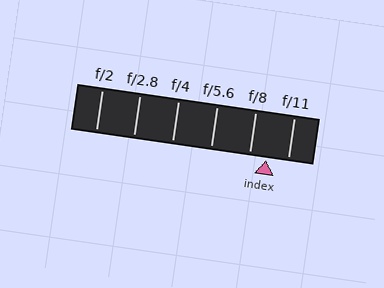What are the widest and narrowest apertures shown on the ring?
The widest aperture shown is f/2 and the narrowest is f/11.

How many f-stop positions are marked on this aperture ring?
There are 6 f-stop positions marked.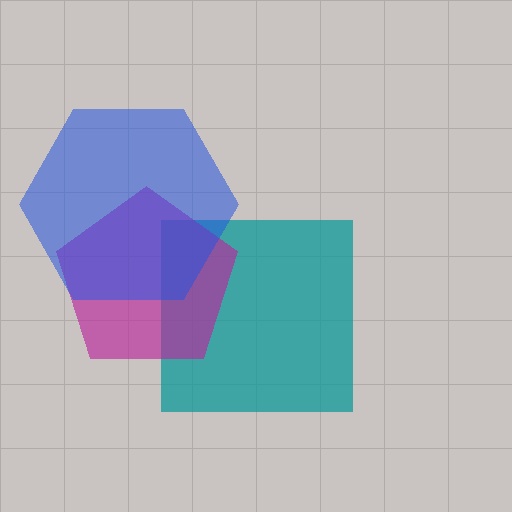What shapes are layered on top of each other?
The layered shapes are: a teal square, a magenta pentagon, a blue hexagon.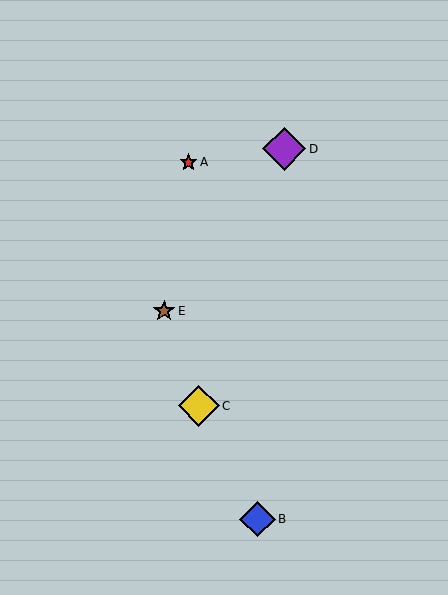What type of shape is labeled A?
Shape A is a red star.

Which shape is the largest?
The purple diamond (labeled D) is the largest.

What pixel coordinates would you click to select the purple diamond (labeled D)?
Click at (284, 149) to select the purple diamond D.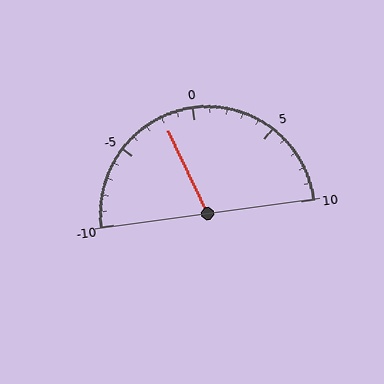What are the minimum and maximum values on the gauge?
The gauge ranges from -10 to 10.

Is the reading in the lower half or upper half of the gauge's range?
The reading is in the lower half of the range (-10 to 10).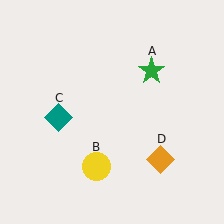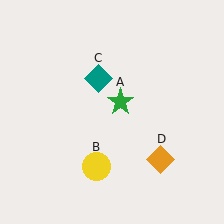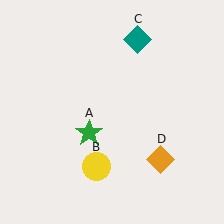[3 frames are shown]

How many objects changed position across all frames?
2 objects changed position: green star (object A), teal diamond (object C).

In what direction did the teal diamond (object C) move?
The teal diamond (object C) moved up and to the right.